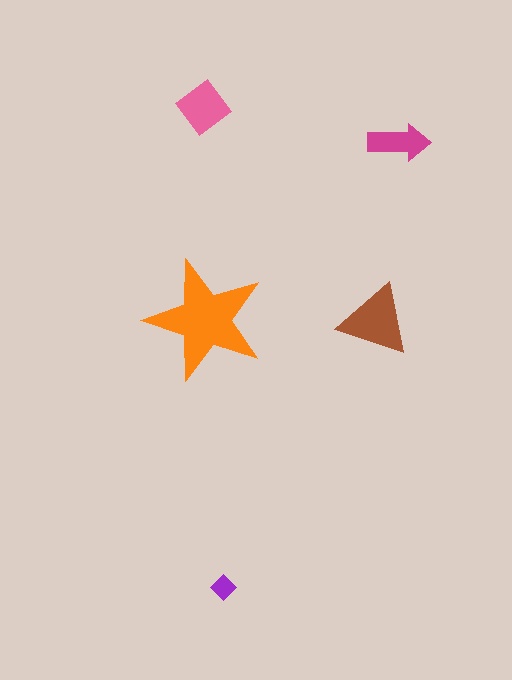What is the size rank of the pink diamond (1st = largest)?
3rd.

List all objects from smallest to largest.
The purple diamond, the magenta arrow, the pink diamond, the brown triangle, the orange star.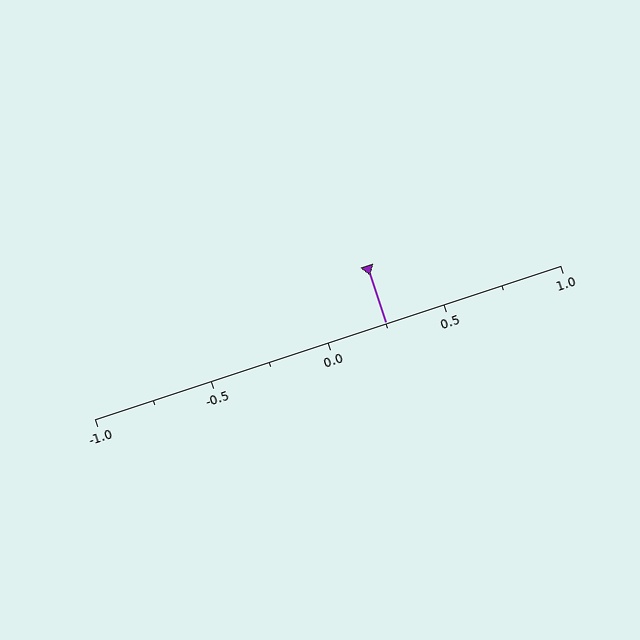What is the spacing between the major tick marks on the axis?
The major ticks are spaced 0.5 apart.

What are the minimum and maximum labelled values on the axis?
The axis runs from -1.0 to 1.0.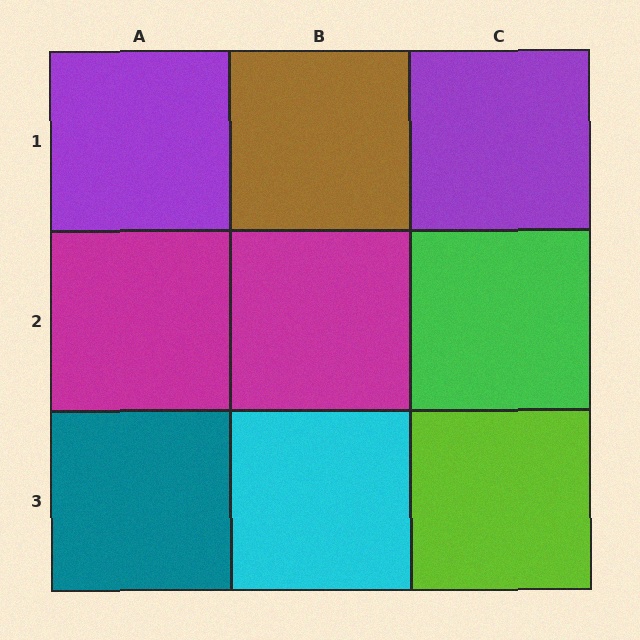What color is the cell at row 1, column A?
Purple.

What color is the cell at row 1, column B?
Brown.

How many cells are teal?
1 cell is teal.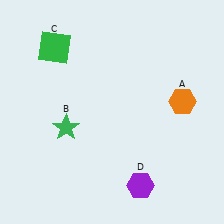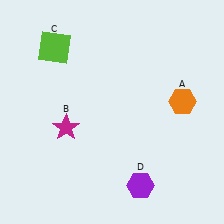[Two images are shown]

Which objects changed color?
B changed from green to magenta. C changed from green to lime.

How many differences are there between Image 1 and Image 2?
There are 2 differences between the two images.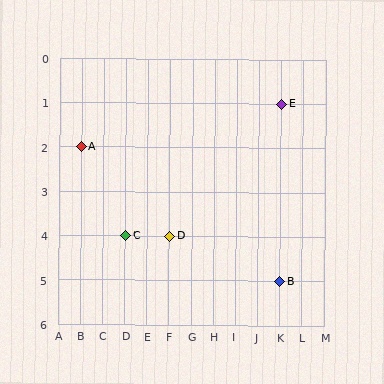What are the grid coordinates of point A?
Point A is at grid coordinates (B, 2).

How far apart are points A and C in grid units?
Points A and C are 2 columns and 2 rows apart (about 2.8 grid units diagonally).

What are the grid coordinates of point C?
Point C is at grid coordinates (D, 4).